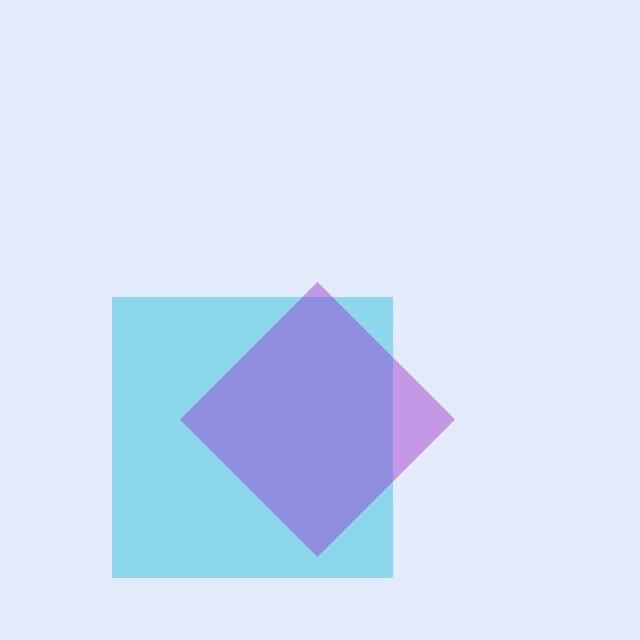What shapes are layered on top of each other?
The layered shapes are: a cyan square, a purple diamond.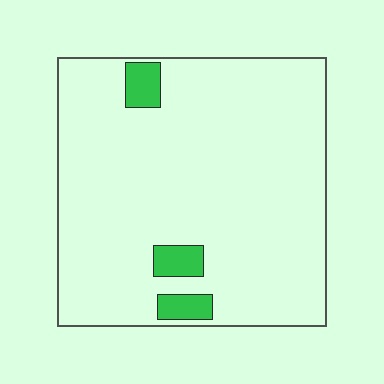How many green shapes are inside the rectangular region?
3.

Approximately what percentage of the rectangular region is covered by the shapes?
Approximately 5%.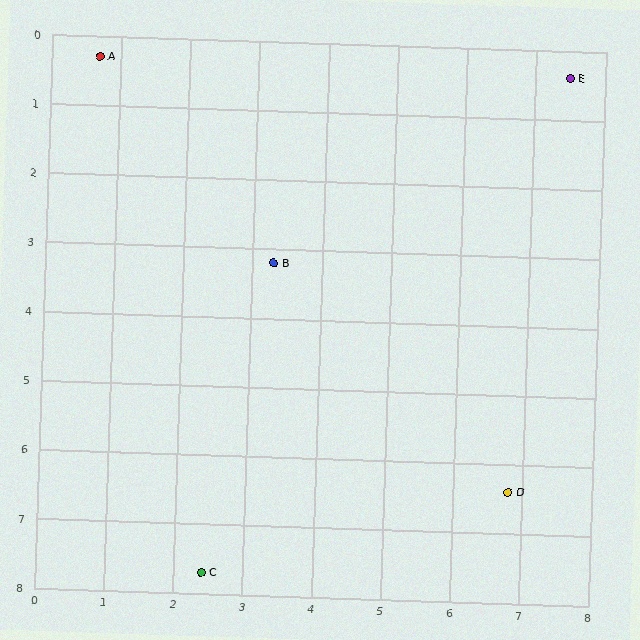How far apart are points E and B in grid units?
Points E and B are about 5.0 grid units apart.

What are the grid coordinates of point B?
Point B is at approximately (3.3, 3.2).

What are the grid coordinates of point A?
Point A is at approximately (0.7, 0.3).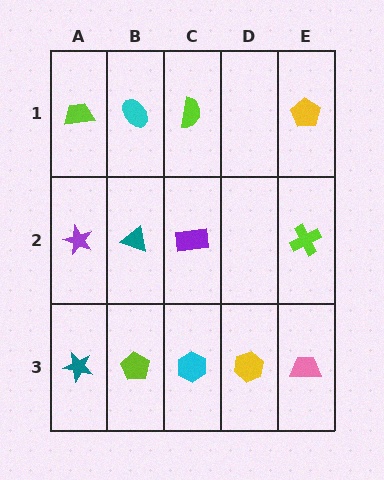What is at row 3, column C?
A cyan hexagon.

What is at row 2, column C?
A purple rectangle.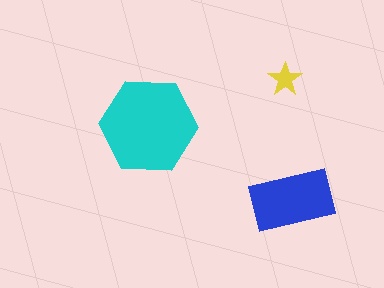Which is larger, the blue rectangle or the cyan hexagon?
The cyan hexagon.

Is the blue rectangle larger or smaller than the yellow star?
Larger.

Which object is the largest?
The cyan hexagon.